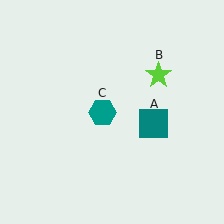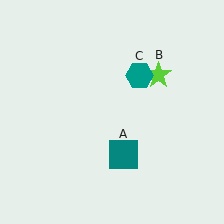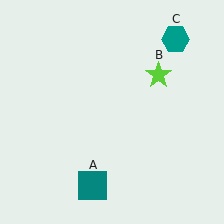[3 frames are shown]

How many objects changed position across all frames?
2 objects changed position: teal square (object A), teal hexagon (object C).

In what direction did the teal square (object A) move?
The teal square (object A) moved down and to the left.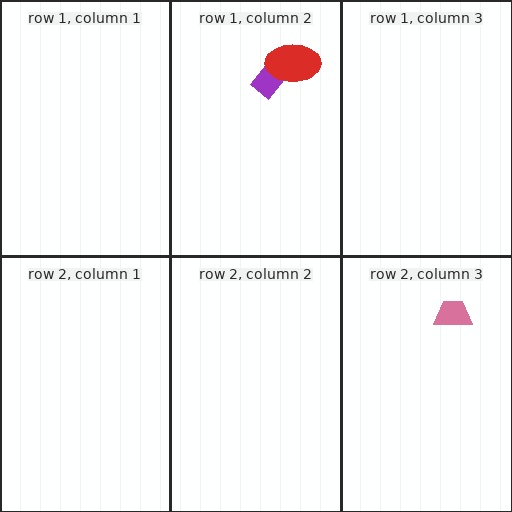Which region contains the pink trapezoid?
The row 2, column 3 region.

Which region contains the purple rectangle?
The row 1, column 2 region.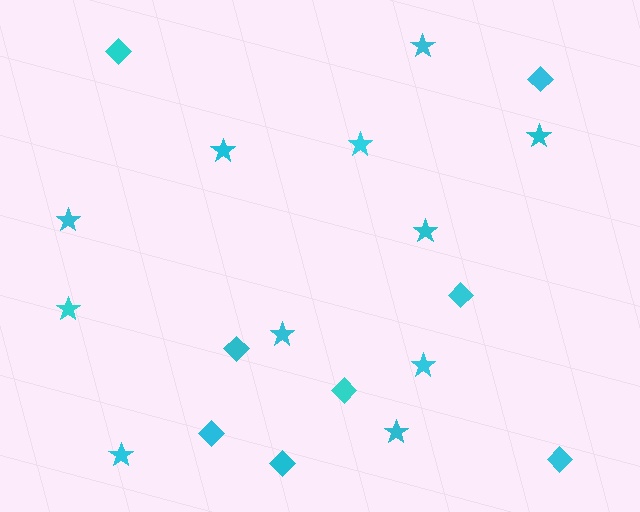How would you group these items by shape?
There are 2 groups: one group of stars (11) and one group of diamonds (8).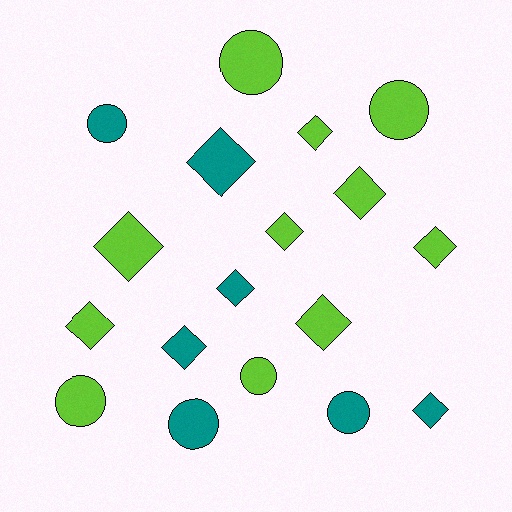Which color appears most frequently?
Lime, with 11 objects.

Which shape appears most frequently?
Diamond, with 11 objects.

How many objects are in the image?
There are 18 objects.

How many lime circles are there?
There are 4 lime circles.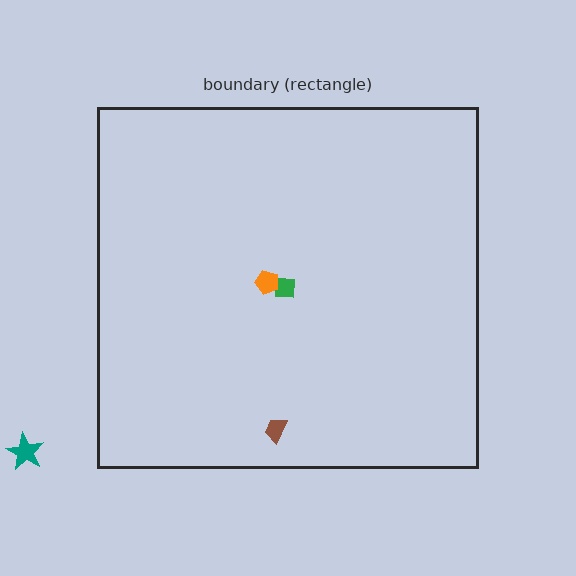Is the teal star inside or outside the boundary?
Outside.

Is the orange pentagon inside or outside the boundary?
Inside.